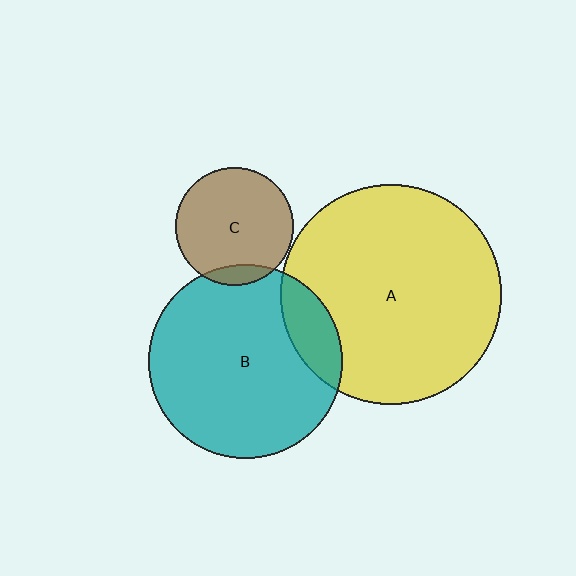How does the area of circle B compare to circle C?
Approximately 2.7 times.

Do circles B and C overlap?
Yes.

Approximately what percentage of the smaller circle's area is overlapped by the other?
Approximately 10%.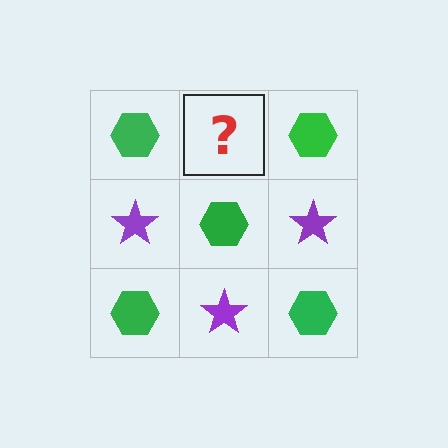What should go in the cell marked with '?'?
The missing cell should contain a purple star.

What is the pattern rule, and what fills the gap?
The rule is that it alternates green hexagon and purple star in a checkerboard pattern. The gap should be filled with a purple star.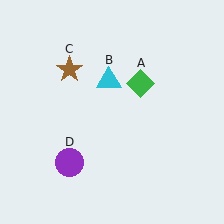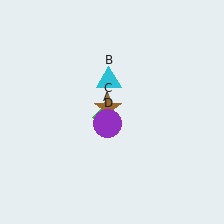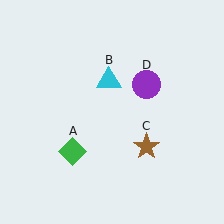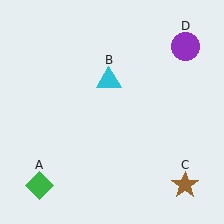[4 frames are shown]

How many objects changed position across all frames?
3 objects changed position: green diamond (object A), brown star (object C), purple circle (object D).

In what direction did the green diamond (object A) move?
The green diamond (object A) moved down and to the left.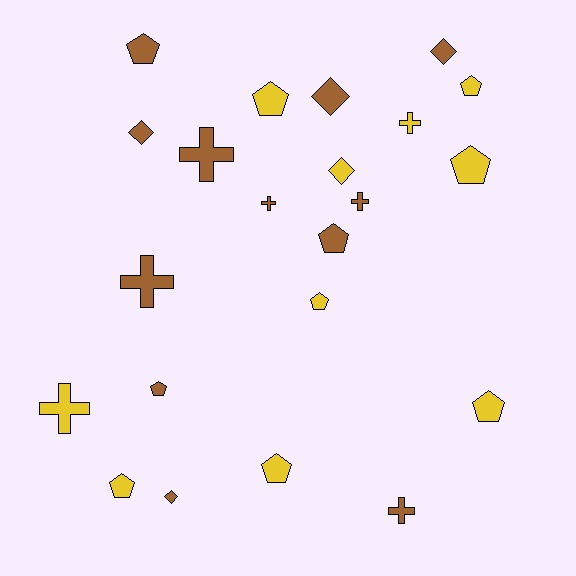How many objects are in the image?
There are 22 objects.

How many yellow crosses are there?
There are 2 yellow crosses.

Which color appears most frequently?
Brown, with 12 objects.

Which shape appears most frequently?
Pentagon, with 10 objects.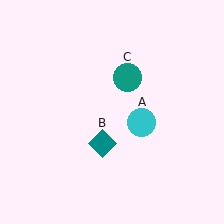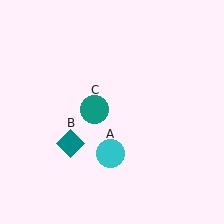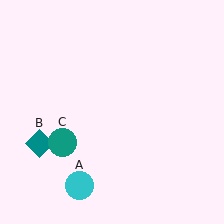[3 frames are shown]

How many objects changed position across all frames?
3 objects changed position: cyan circle (object A), teal diamond (object B), teal circle (object C).